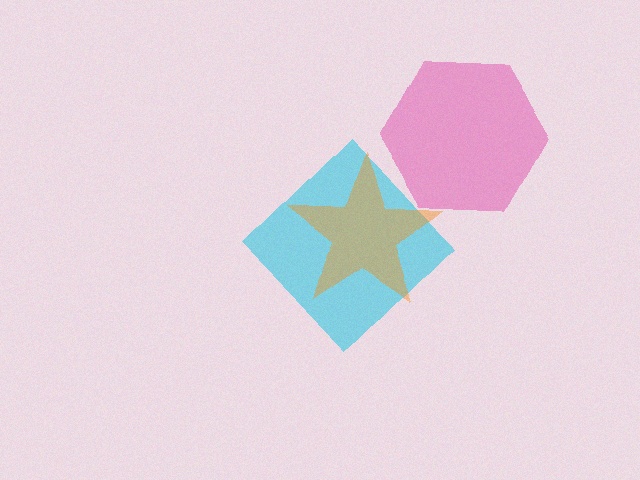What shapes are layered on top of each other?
The layered shapes are: a cyan diamond, a pink hexagon, an orange star.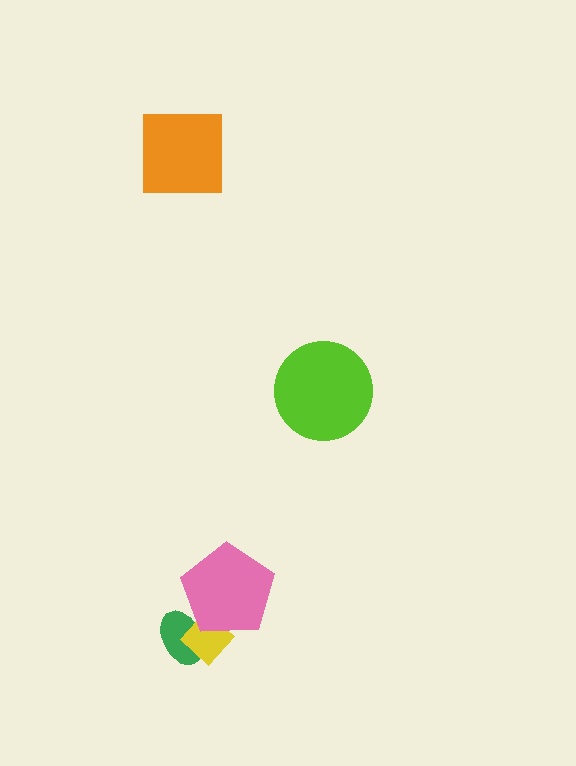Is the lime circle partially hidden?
No, no other shape covers it.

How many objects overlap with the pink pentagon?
2 objects overlap with the pink pentagon.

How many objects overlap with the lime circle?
0 objects overlap with the lime circle.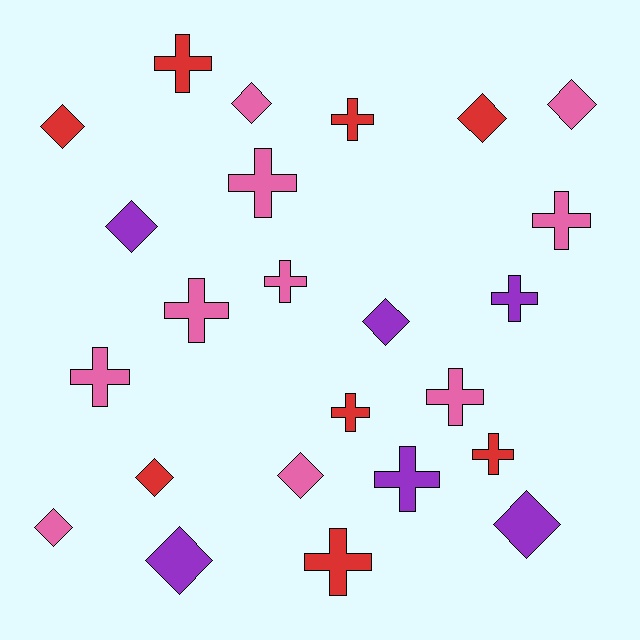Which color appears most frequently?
Pink, with 10 objects.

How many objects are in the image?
There are 24 objects.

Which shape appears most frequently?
Cross, with 13 objects.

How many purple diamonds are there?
There are 4 purple diamonds.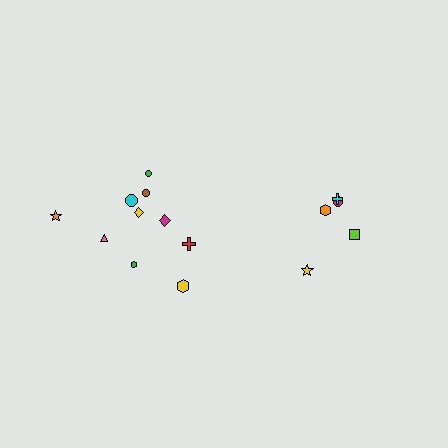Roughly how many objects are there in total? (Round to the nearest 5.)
Roughly 15 objects in total.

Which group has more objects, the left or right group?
The left group.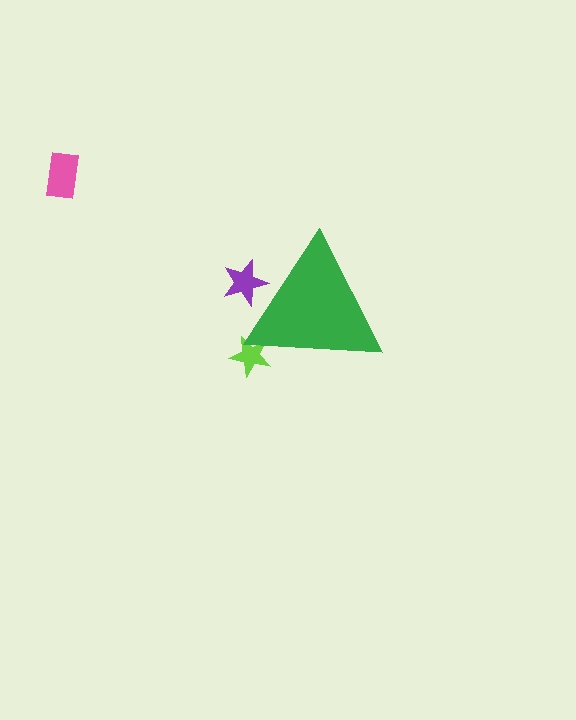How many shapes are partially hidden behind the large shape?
2 shapes are partially hidden.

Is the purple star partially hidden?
Yes, the purple star is partially hidden behind the green triangle.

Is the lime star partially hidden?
Yes, the lime star is partially hidden behind the green triangle.